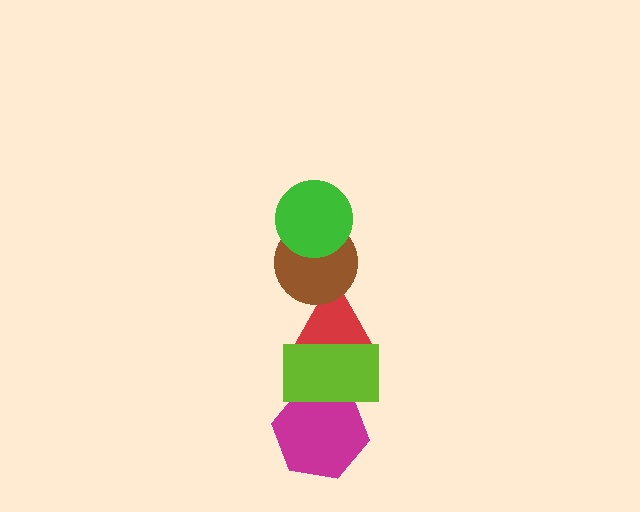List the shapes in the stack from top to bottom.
From top to bottom: the green circle, the brown circle, the red triangle, the lime rectangle, the magenta hexagon.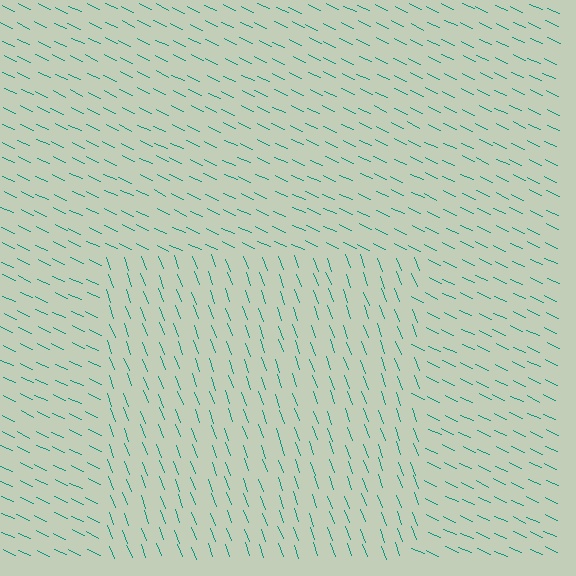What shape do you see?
I see a rectangle.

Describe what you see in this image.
The image is filled with small teal line segments. A rectangle region in the image has lines oriented differently from the surrounding lines, creating a visible texture boundary.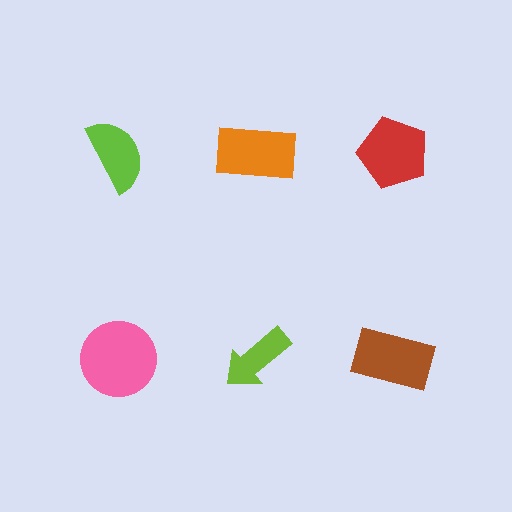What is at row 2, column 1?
A pink circle.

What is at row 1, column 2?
An orange rectangle.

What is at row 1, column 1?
A lime semicircle.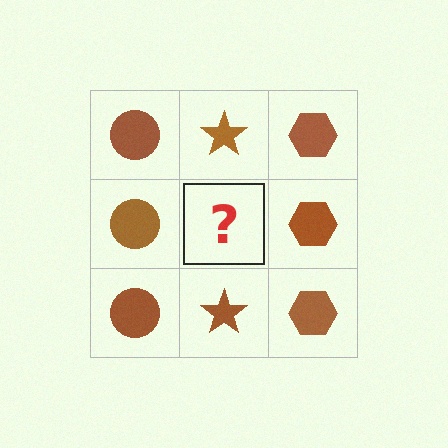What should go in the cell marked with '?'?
The missing cell should contain a brown star.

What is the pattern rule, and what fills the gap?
The rule is that each column has a consistent shape. The gap should be filled with a brown star.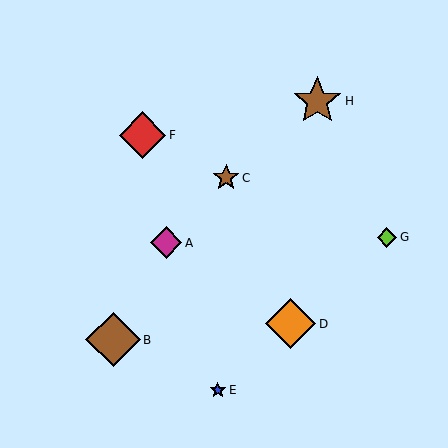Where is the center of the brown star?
The center of the brown star is at (226, 178).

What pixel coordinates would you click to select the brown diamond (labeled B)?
Click at (113, 340) to select the brown diamond B.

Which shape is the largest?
The brown diamond (labeled B) is the largest.